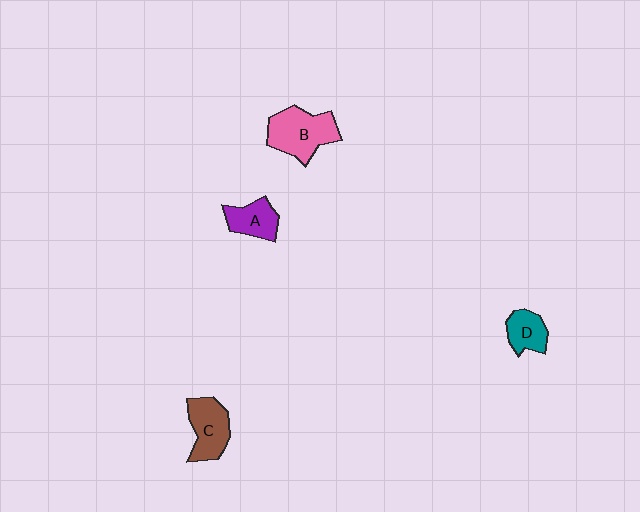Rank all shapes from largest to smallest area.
From largest to smallest: B (pink), C (brown), A (purple), D (teal).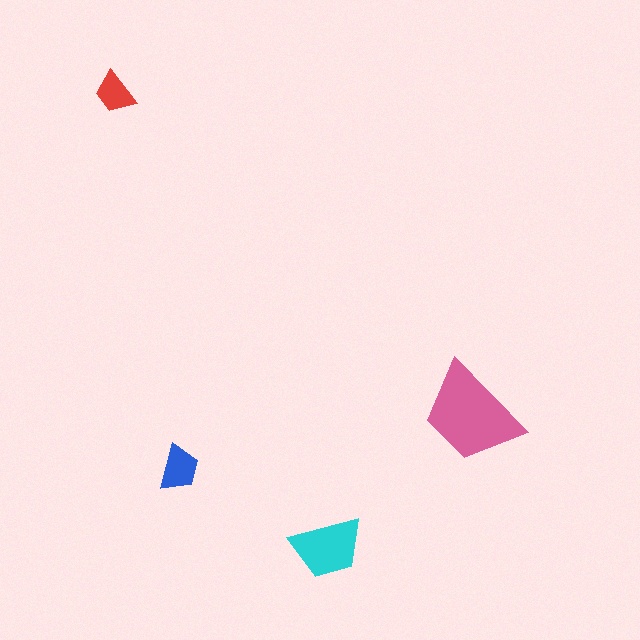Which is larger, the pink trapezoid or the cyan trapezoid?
The pink one.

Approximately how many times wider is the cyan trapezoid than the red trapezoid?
About 1.5 times wider.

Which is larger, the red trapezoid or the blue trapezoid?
The blue one.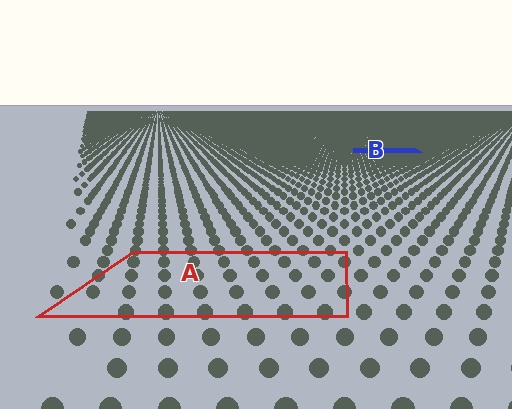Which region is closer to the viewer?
Region A is closer. The texture elements there are larger and more spread out.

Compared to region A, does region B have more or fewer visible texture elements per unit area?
Region B has more texture elements per unit area — they are packed more densely because it is farther away.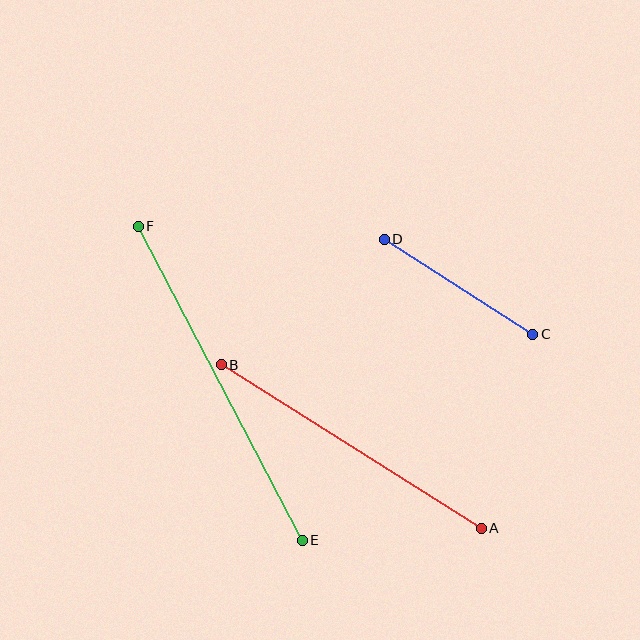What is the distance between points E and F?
The distance is approximately 354 pixels.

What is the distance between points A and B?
The distance is approximately 307 pixels.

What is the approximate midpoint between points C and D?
The midpoint is at approximately (459, 287) pixels.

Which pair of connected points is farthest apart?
Points E and F are farthest apart.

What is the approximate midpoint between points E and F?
The midpoint is at approximately (220, 383) pixels.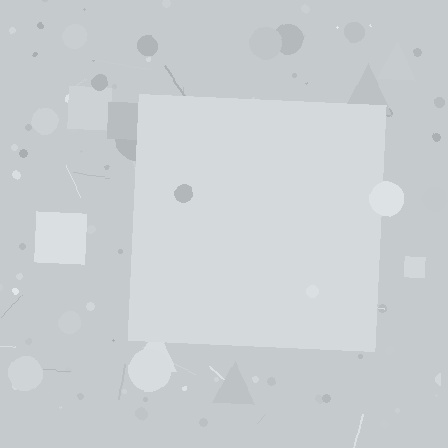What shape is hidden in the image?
A square is hidden in the image.